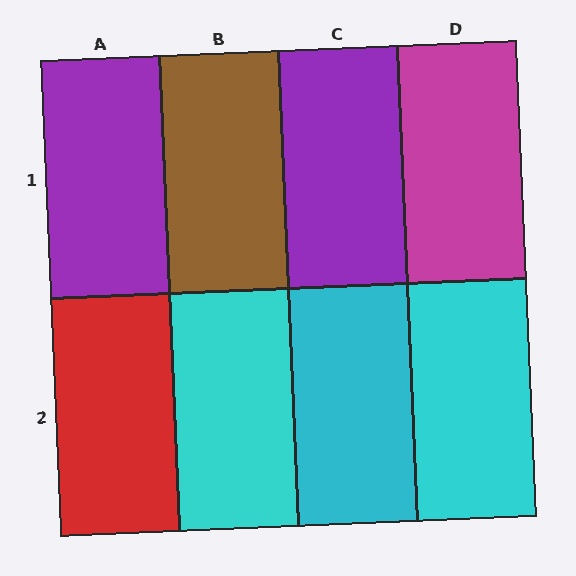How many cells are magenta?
1 cell is magenta.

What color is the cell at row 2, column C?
Cyan.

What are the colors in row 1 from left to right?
Purple, brown, purple, magenta.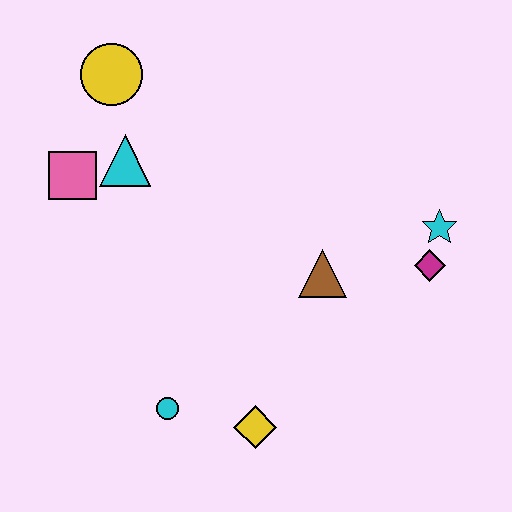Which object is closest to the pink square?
The cyan triangle is closest to the pink square.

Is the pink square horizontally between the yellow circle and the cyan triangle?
No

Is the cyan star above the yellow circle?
No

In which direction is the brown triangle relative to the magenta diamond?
The brown triangle is to the left of the magenta diamond.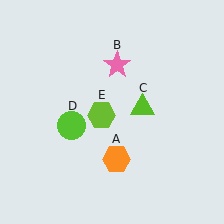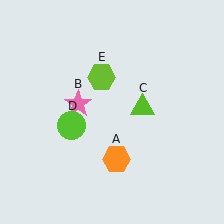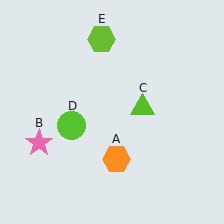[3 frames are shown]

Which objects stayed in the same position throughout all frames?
Orange hexagon (object A) and lime triangle (object C) and lime circle (object D) remained stationary.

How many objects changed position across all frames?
2 objects changed position: pink star (object B), lime hexagon (object E).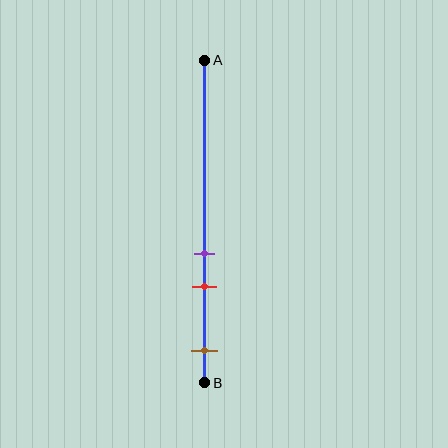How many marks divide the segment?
There are 3 marks dividing the segment.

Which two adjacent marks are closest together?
The purple and red marks are the closest adjacent pair.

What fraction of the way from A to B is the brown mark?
The brown mark is approximately 90% (0.9) of the way from A to B.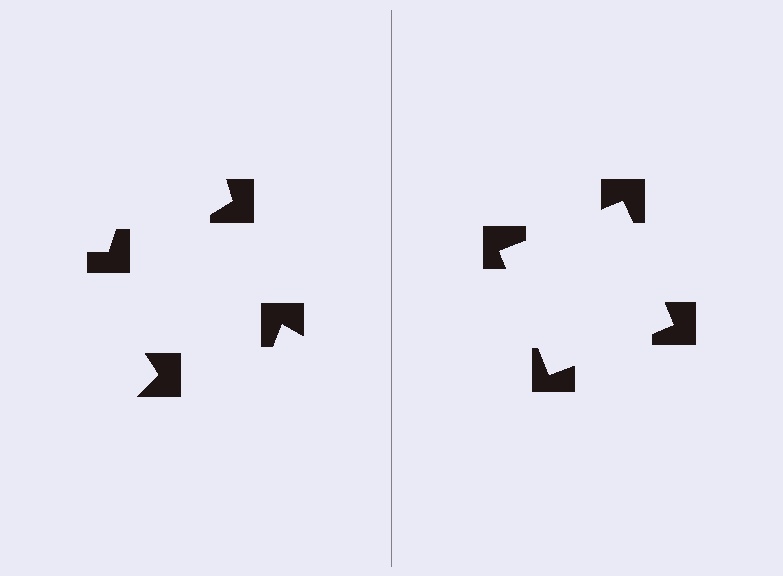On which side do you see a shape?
An illusory square appears on the right side. On the left side the wedge cuts are rotated, so no coherent shape forms.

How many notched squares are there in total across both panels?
8 — 4 on each side.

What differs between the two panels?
The notched squares are positioned identically on both sides; only the wedge orientations differ. On the right they align to a square; on the left they are misaligned.